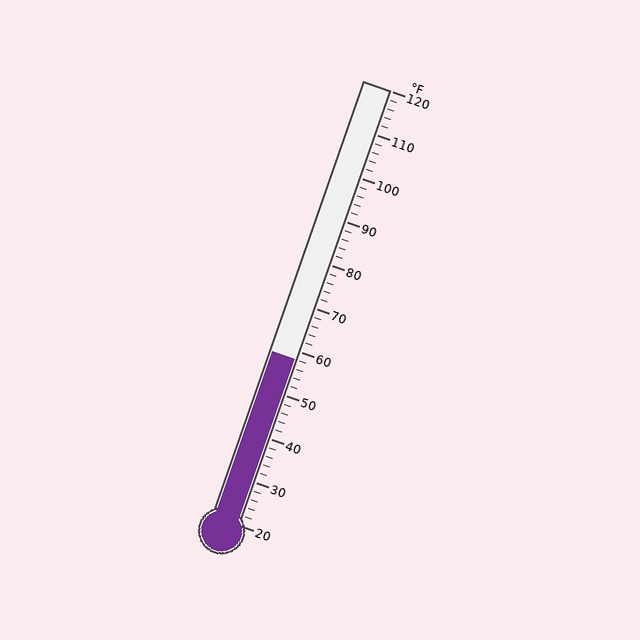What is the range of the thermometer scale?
The thermometer scale ranges from 20°F to 120°F.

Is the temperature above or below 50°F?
The temperature is above 50°F.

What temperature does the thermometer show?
The thermometer shows approximately 58°F.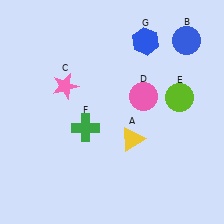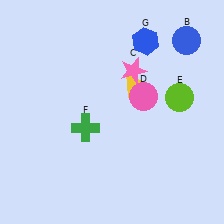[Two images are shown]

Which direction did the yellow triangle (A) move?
The yellow triangle (A) moved up.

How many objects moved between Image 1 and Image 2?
2 objects moved between the two images.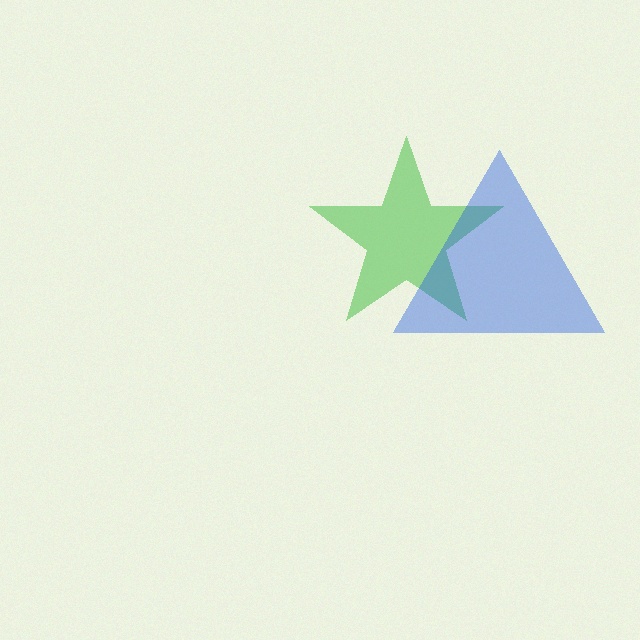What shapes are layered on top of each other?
The layered shapes are: a green star, a blue triangle.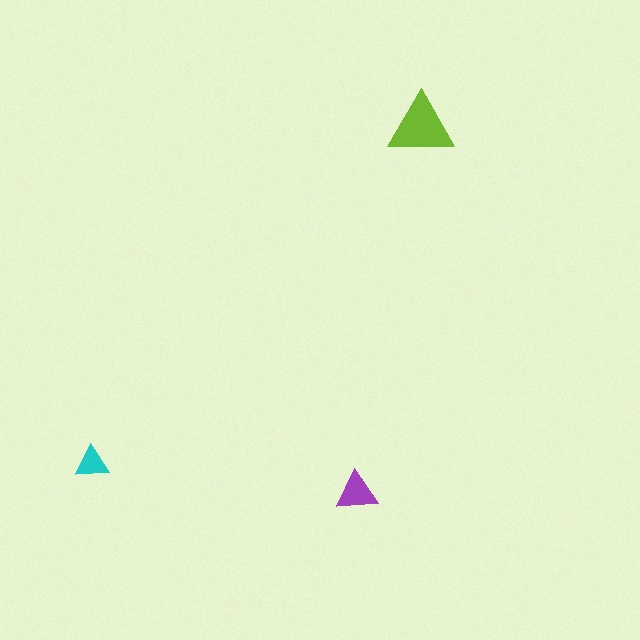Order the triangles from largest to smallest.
the lime one, the purple one, the cyan one.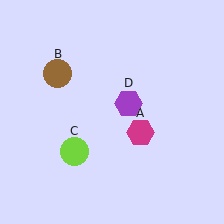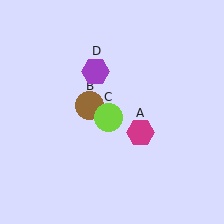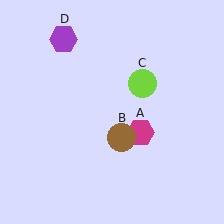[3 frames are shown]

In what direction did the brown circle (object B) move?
The brown circle (object B) moved down and to the right.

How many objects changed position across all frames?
3 objects changed position: brown circle (object B), lime circle (object C), purple hexagon (object D).